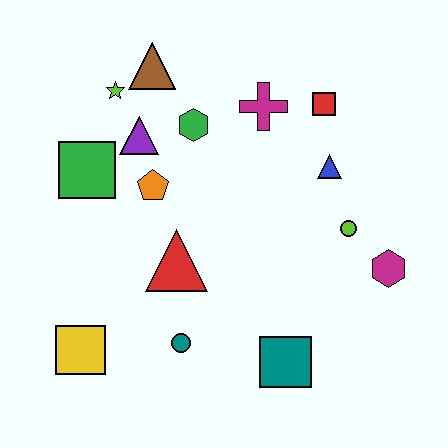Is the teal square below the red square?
Yes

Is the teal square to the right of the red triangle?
Yes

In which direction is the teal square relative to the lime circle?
The teal square is below the lime circle.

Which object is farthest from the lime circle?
The yellow square is farthest from the lime circle.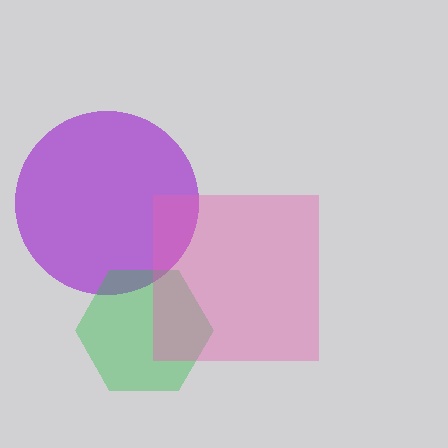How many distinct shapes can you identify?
There are 3 distinct shapes: a purple circle, a green hexagon, a pink square.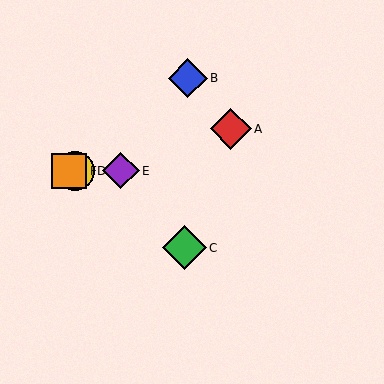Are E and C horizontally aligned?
No, E is at y≈171 and C is at y≈248.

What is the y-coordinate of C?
Object C is at y≈248.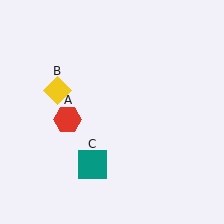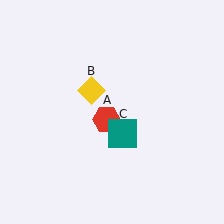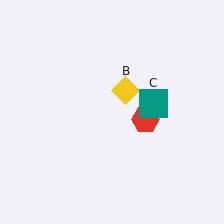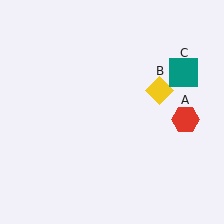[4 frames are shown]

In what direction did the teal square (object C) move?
The teal square (object C) moved up and to the right.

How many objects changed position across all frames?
3 objects changed position: red hexagon (object A), yellow diamond (object B), teal square (object C).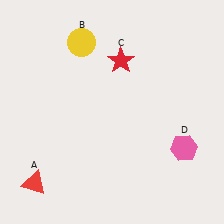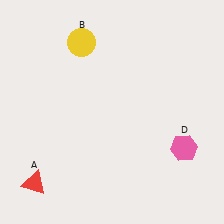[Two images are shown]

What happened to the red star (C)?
The red star (C) was removed in Image 2. It was in the top-right area of Image 1.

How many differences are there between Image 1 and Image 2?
There is 1 difference between the two images.